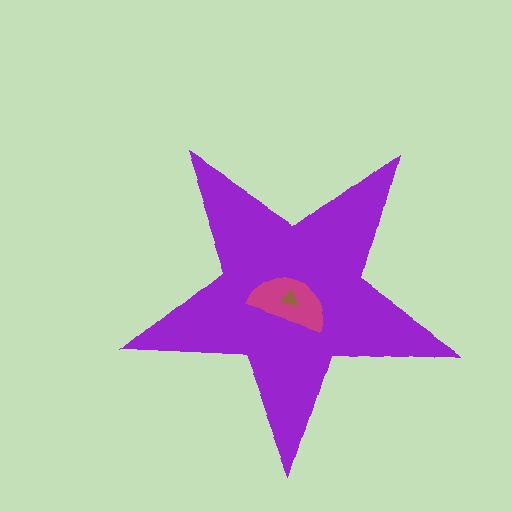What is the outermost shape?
The purple star.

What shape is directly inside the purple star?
The magenta semicircle.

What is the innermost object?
The brown triangle.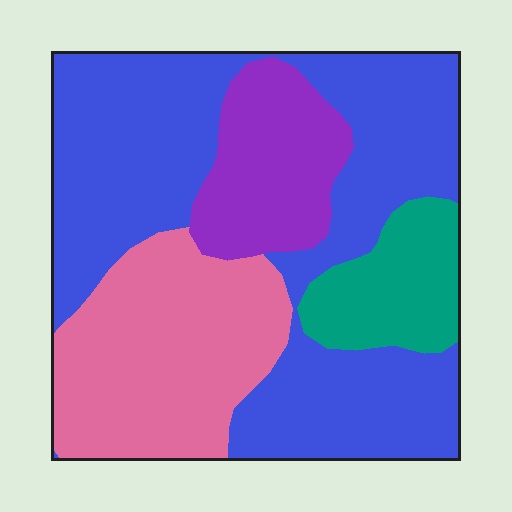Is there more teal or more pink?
Pink.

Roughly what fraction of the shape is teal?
Teal takes up less than a sixth of the shape.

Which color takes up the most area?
Blue, at roughly 50%.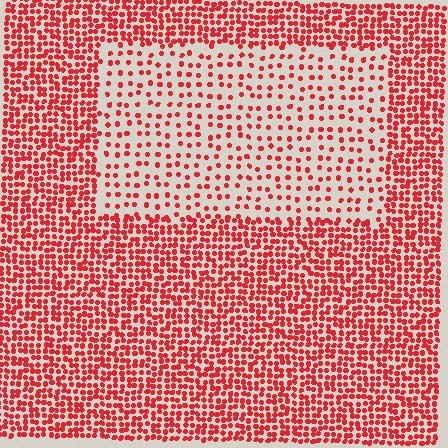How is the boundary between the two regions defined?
The boundary is defined by a change in element density (approximately 2.5x ratio). All elements are the same color, size, and shape.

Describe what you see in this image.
The image contains small red elements arranged at two different densities. A rectangle-shaped region is visible where the elements are less densely packed than the surrounding area.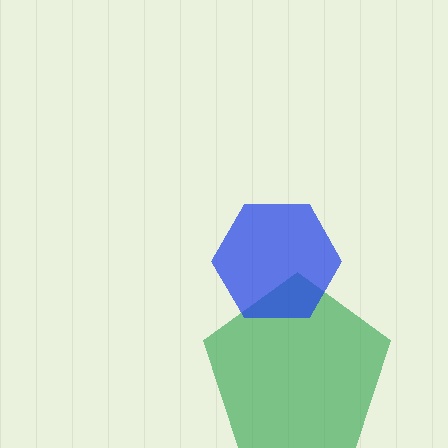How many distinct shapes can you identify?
There are 2 distinct shapes: a green pentagon, a blue hexagon.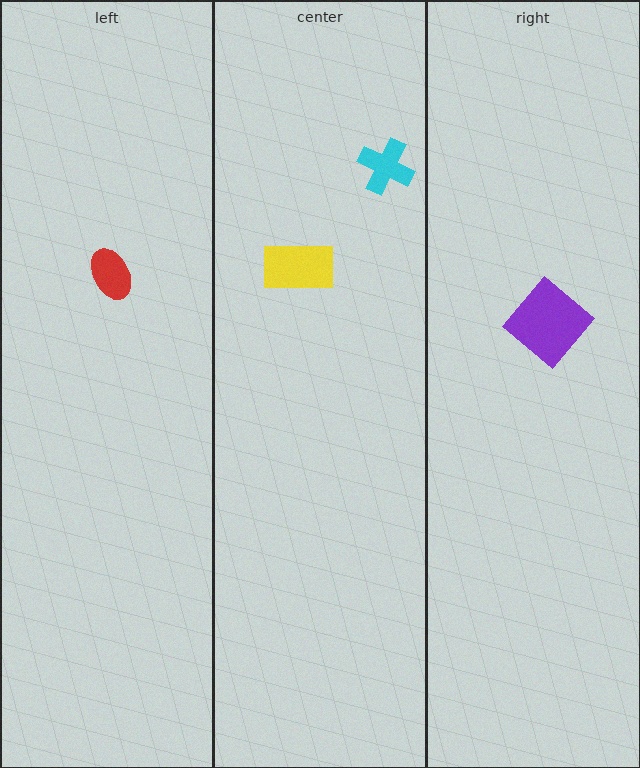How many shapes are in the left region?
1.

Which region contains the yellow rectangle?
The center region.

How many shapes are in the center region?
2.